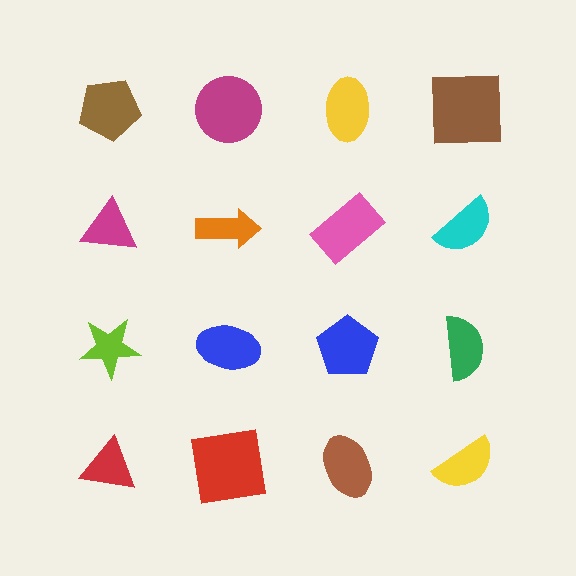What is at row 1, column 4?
A brown square.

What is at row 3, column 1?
A lime star.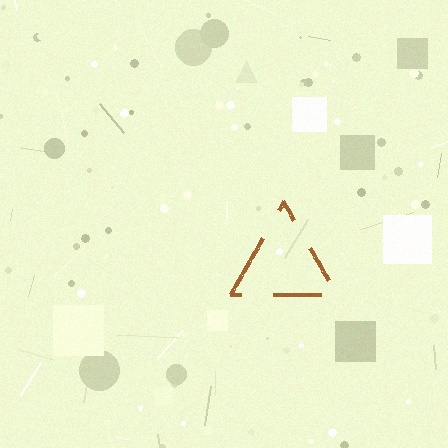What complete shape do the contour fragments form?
The contour fragments form a triangle.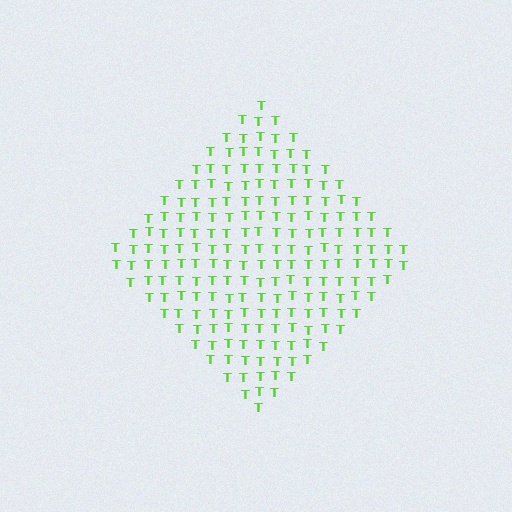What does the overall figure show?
The overall figure shows a diamond.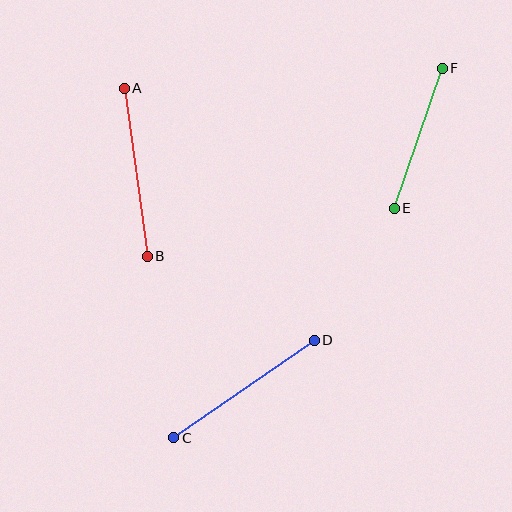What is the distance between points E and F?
The distance is approximately 148 pixels.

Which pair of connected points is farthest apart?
Points C and D are farthest apart.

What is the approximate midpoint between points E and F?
The midpoint is at approximately (418, 138) pixels.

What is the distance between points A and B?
The distance is approximately 169 pixels.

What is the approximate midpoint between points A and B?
The midpoint is at approximately (136, 172) pixels.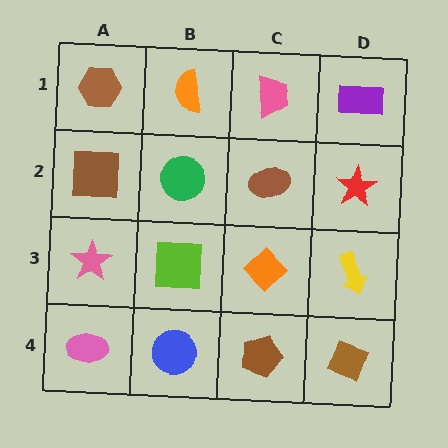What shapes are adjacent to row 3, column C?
A brown ellipse (row 2, column C), a brown pentagon (row 4, column C), a lime square (row 3, column B), a yellow arrow (row 3, column D).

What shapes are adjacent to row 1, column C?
A brown ellipse (row 2, column C), an orange semicircle (row 1, column B), a purple rectangle (row 1, column D).